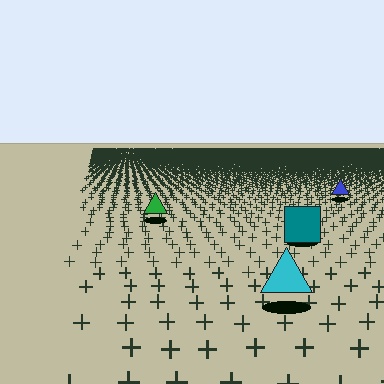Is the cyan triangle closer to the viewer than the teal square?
Yes. The cyan triangle is closer — you can tell from the texture gradient: the ground texture is coarser near it.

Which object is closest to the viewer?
The cyan triangle is closest. The texture marks near it are larger and more spread out.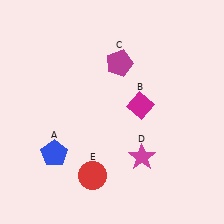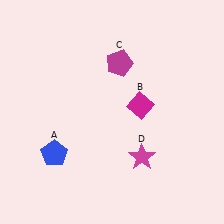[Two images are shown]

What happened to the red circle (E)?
The red circle (E) was removed in Image 2. It was in the bottom-left area of Image 1.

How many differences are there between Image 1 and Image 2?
There is 1 difference between the two images.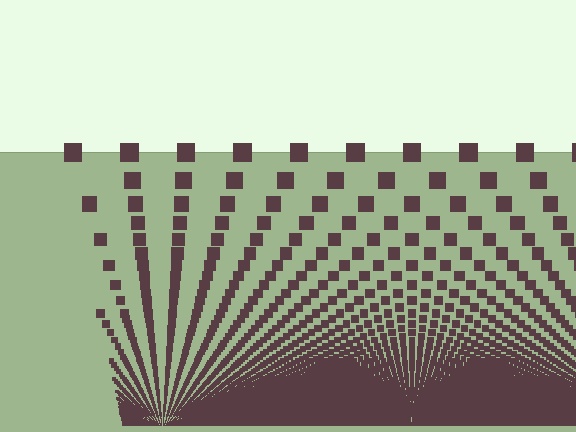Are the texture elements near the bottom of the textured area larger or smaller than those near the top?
Smaller. The gradient is inverted — elements near the bottom are smaller and denser.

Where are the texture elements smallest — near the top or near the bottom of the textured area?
Near the bottom.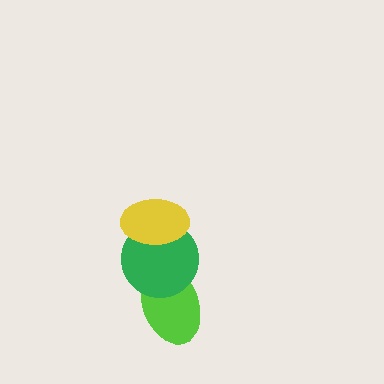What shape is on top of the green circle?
The yellow ellipse is on top of the green circle.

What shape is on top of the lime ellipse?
The green circle is on top of the lime ellipse.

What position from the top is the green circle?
The green circle is 2nd from the top.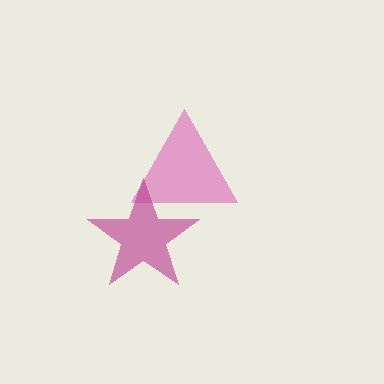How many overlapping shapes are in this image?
There are 2 overlapping shapes in the image.